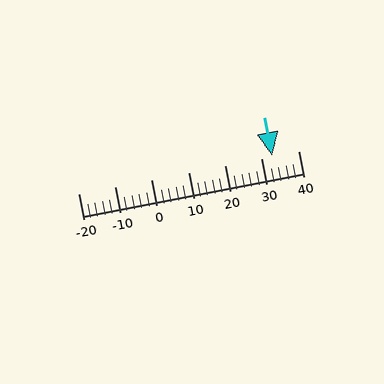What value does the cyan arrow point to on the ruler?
The cyan arrow points to approximately 33.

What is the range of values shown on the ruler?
The ruler shows values from -20 to 40.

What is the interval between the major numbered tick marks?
The major tick marks are spaced 10 units apart.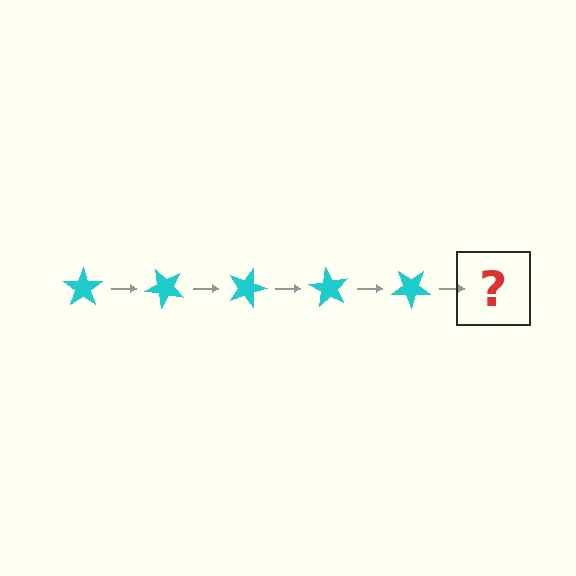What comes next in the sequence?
The next element should be a cyan star rotated 225 degrees.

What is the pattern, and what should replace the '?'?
The pattern is that the star rotates 45 degrees each step. The '?' should be a cyan star rotated 225 degrees.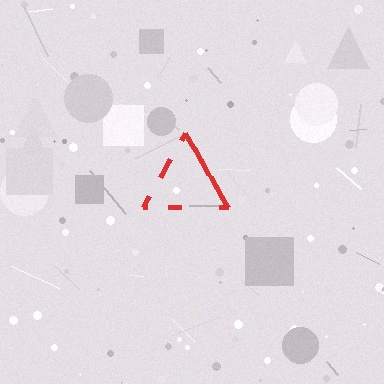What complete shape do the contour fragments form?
The contour fragments form a triangle.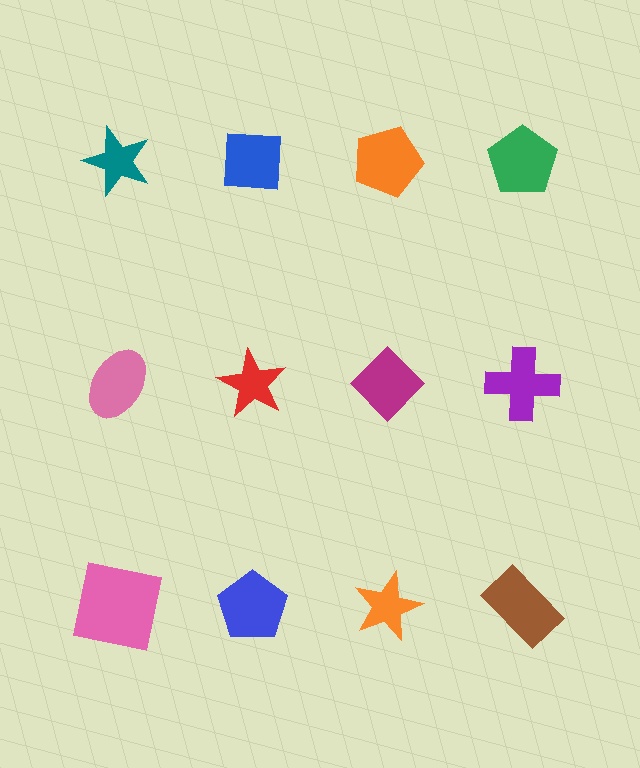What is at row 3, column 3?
An orange star.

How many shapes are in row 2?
4 shapes.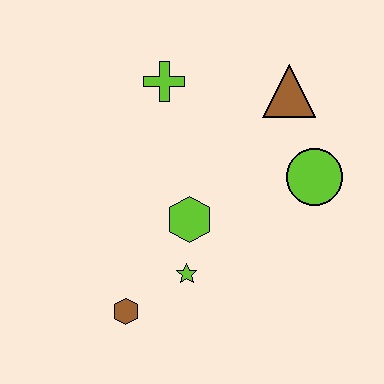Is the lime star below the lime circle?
Yes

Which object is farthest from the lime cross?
The brown hexagon is farthest from the lime cross.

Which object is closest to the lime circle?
The brown triangle is closest to the lime circle.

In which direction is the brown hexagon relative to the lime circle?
The brown hexagon is to the left of the lime circle.